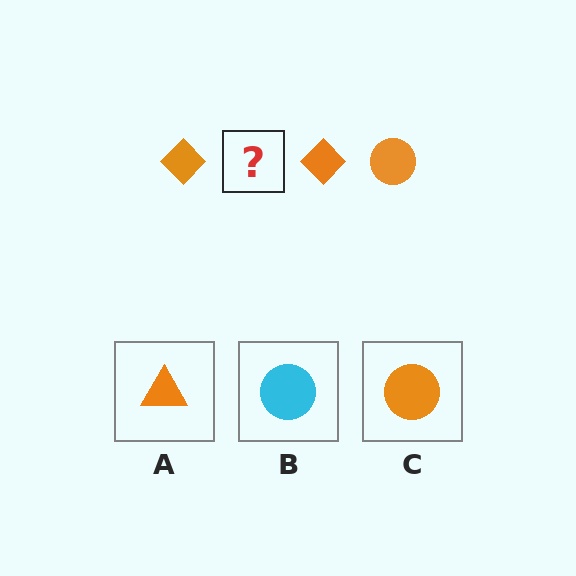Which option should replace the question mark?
Option C.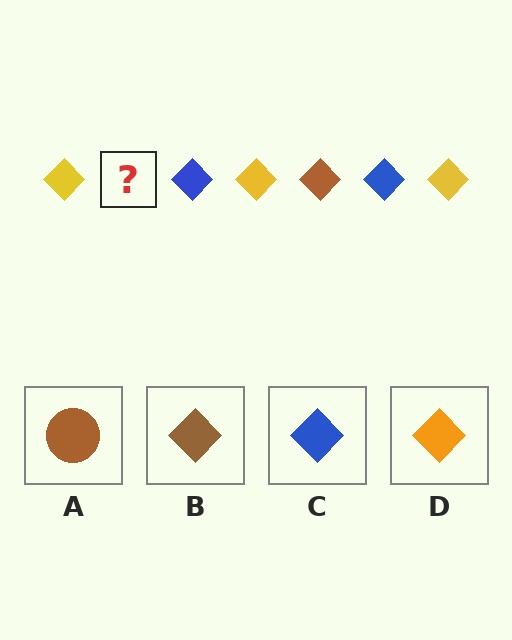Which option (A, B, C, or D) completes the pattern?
B.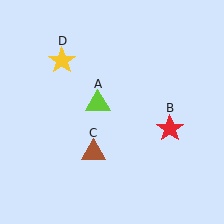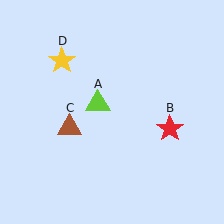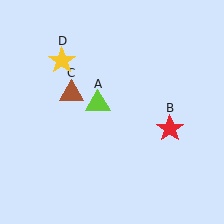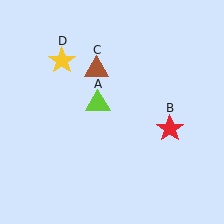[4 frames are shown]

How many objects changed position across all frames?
1 object changed position: brown triangle (object C).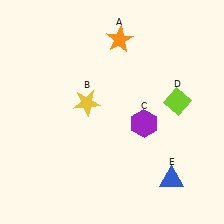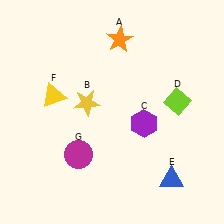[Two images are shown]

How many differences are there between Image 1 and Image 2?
There are 2 differences between the two images.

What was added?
A yellow triangle (F), a magenta circle (G) were added in Image 2.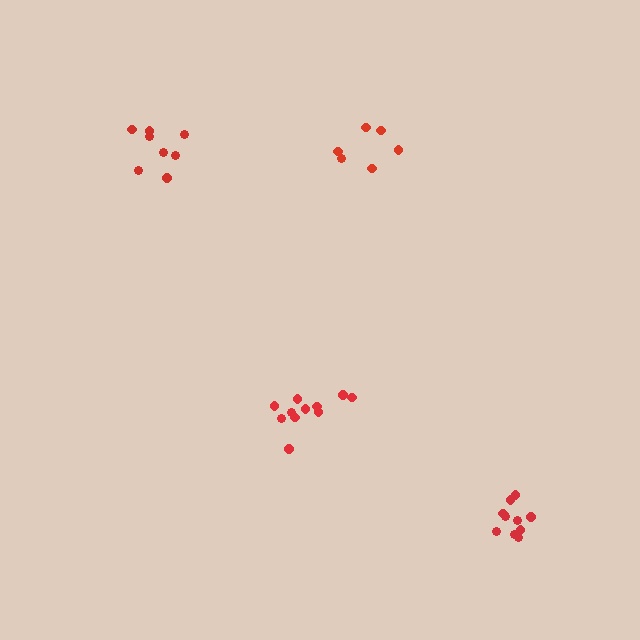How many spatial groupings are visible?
There are 4 spatial groupings.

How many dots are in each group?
Group 1: 11 dots, Group 2: 10 dots, Group 3: 6 dots, Group 4: 8 dots (35 total).